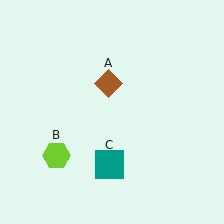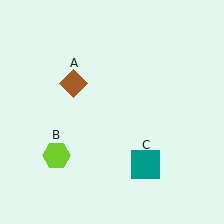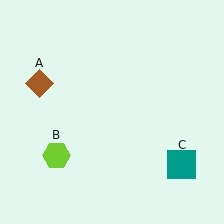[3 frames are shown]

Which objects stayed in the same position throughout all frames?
Lime hexagon (object B) remained stationary.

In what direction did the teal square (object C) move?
The teal square (object C) moved right.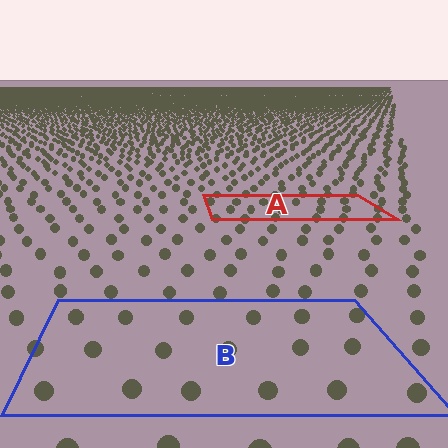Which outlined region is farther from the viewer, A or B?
Region A is farther from the viewer — the texture elements inside it appear smaller and more densely packed.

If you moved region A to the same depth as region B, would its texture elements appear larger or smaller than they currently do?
They would appear larger. At a closer depth, the same texture elements are projected at a bigger on-screen size.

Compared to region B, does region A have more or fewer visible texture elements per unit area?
Region A has more texture elements per unit area — they are packed more densely because it is farther away.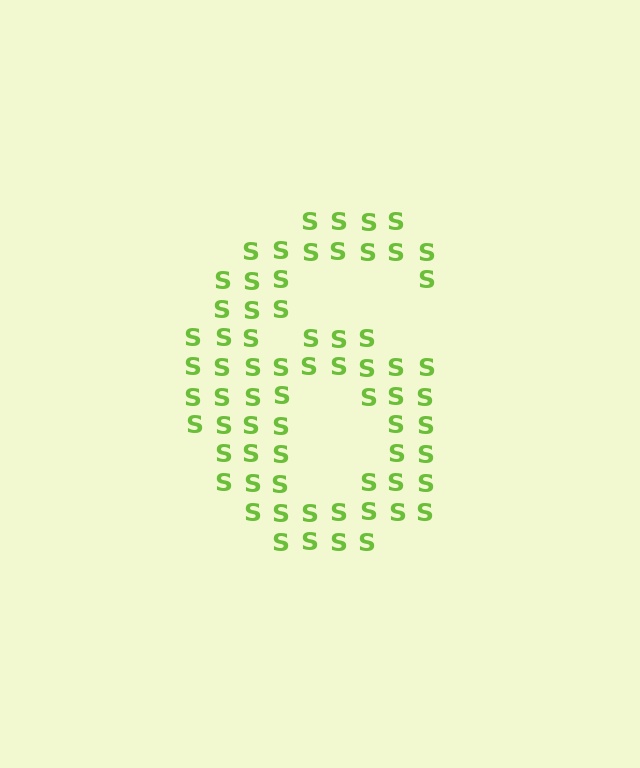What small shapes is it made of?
It is made of small letter S's.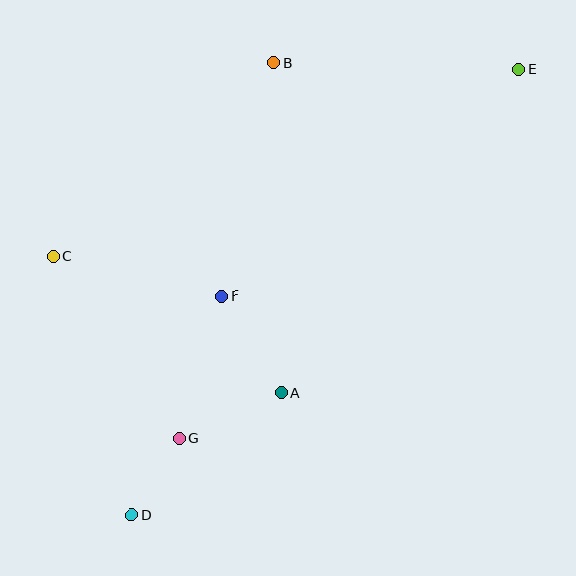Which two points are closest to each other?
Points D and G are closest to each other.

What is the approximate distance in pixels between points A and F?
The distance between A and F is approximately 113 pixels.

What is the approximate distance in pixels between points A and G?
The distance between A and G is approximately 111 pixels.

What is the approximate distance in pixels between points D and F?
The distance between D and F is approximately 237 pixels.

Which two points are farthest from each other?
Points D and E are farthest from each other.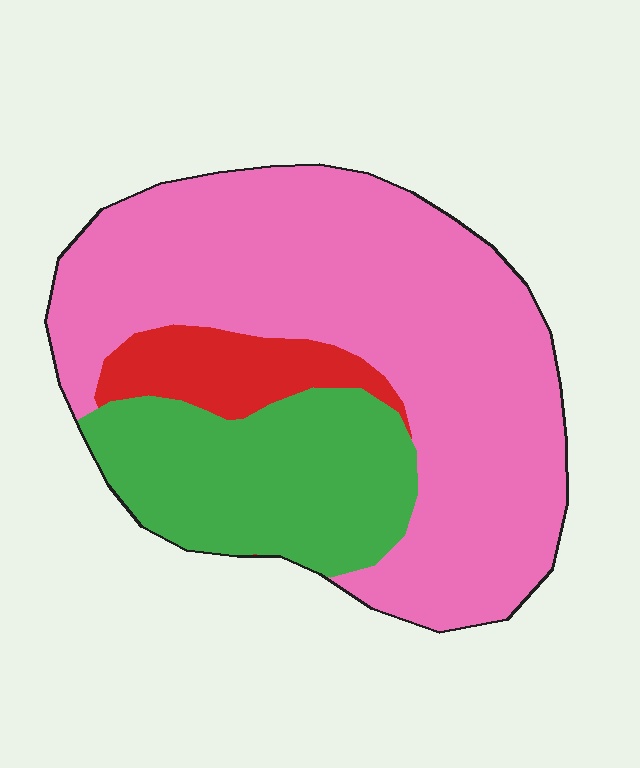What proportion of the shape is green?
Green takes up about one quarter (1/4) of the shape.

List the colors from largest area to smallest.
From largest to smallest: pink, green, red.